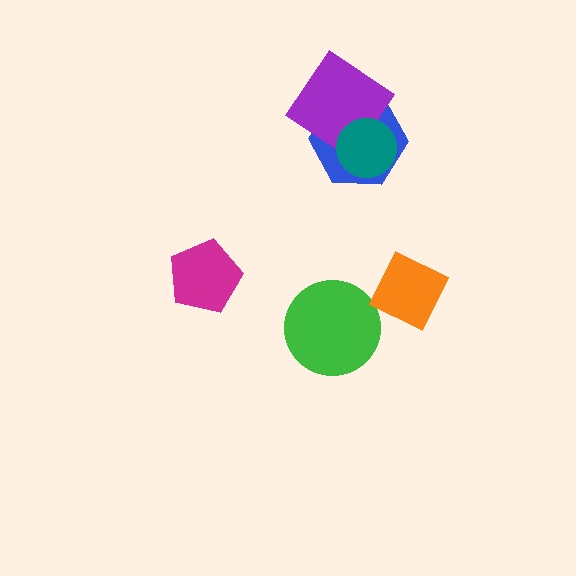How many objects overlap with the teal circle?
2 objects overlap with the teal circle.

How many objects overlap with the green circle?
0 objects overlap with the green circle.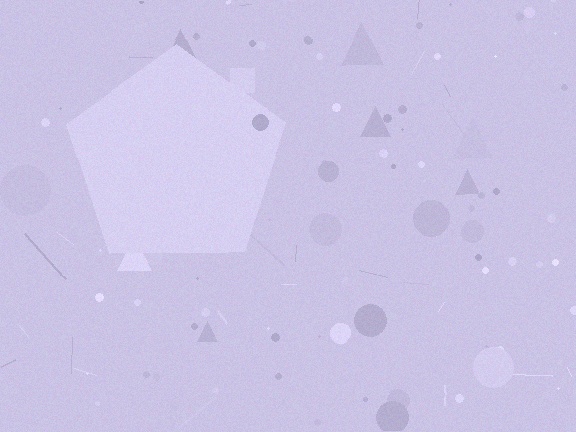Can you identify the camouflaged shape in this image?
The camouflaged shape is a pentagon.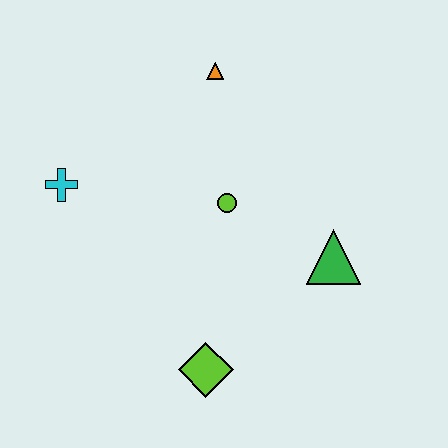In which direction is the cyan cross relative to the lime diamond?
The cyan cross is above the lime diamond.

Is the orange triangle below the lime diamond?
No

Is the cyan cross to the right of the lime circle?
No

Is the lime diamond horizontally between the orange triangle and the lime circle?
No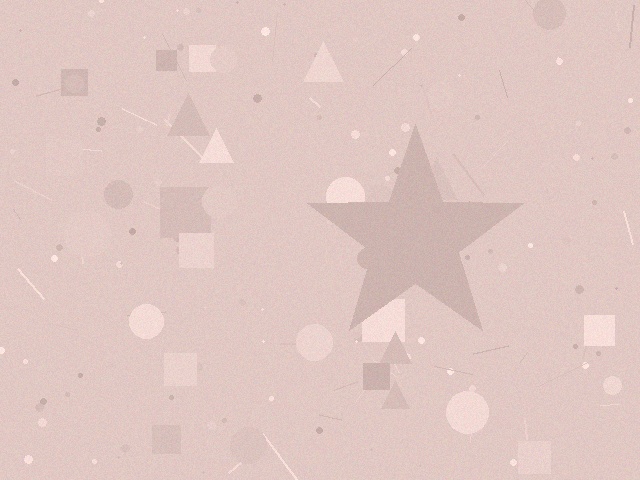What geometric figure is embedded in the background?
A star is embedded in the background.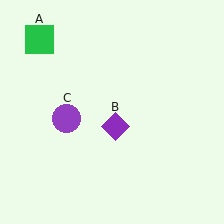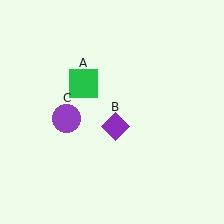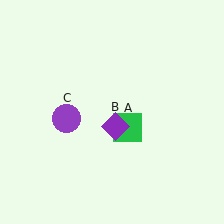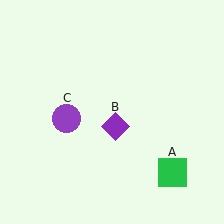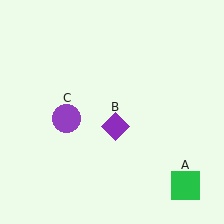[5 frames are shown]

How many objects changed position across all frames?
1 object changed position: green square (object A).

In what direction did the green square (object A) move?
The green square (object A) moved down and to the right.